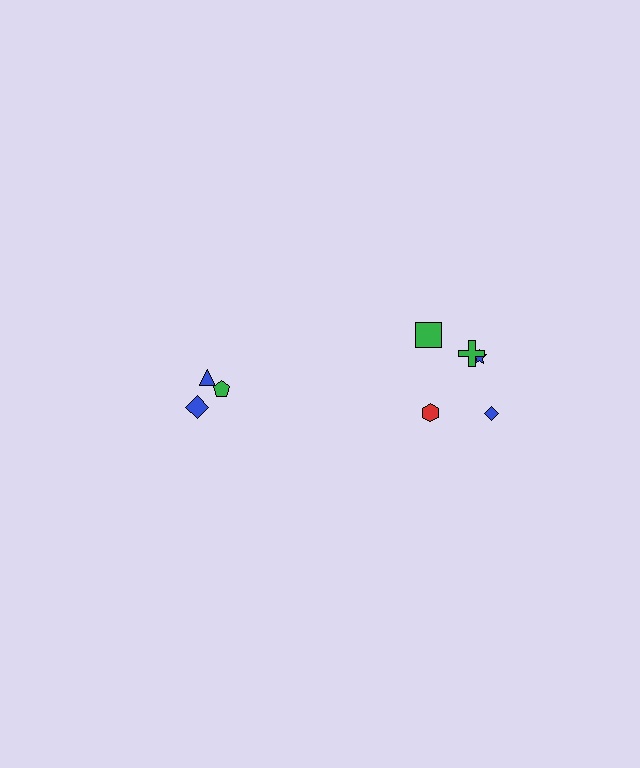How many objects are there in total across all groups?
There are 8 objects.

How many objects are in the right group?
There are 5 objects.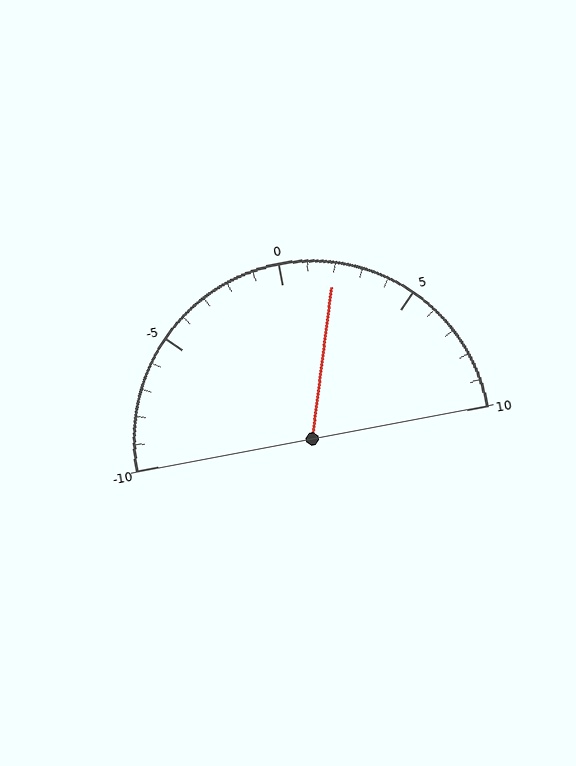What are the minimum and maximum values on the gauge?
The gauge ranges from -10 to 10.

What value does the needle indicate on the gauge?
The needle indicates approximately 2.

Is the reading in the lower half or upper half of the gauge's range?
The reading is in the upper half of the range (-10 to 10).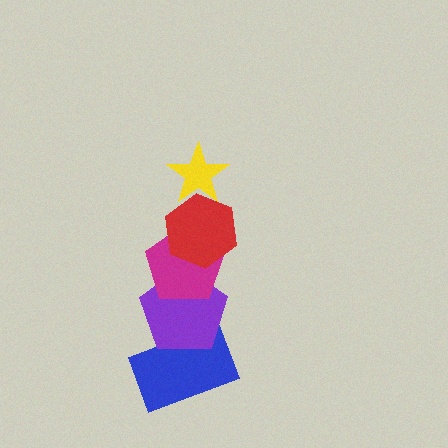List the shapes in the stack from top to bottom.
From top to bottom: the yellow star, the red hexagon, the magenta pentagon, the purple pentagon, the blue rectangle.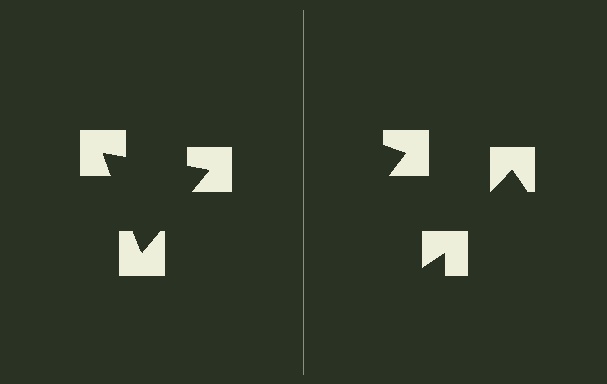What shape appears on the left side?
An illusory triangle.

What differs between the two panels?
The notched squares are positioned identically on both sides; only the wedge orientations differ. On the left they align to a triangle; on the right they are misaligned.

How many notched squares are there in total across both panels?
6 — 3 on each side.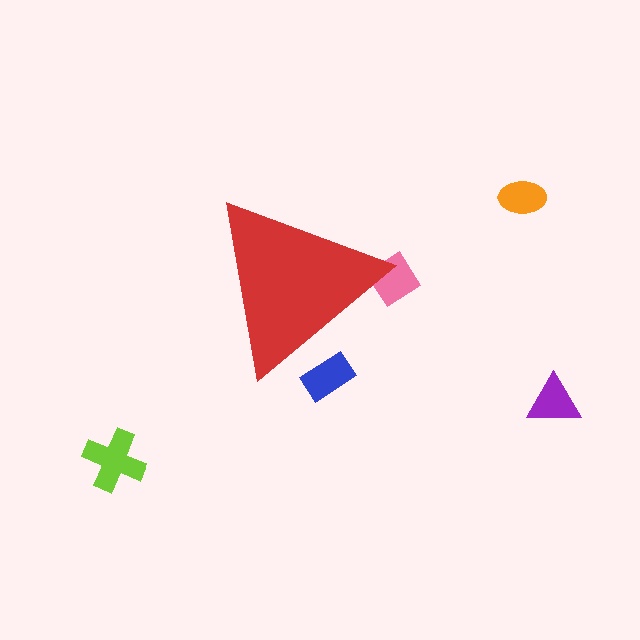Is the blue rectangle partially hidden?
Yes, the blue rectangle is partially hidden behind the red triangle.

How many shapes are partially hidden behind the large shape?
2 shapes are partially hidden.